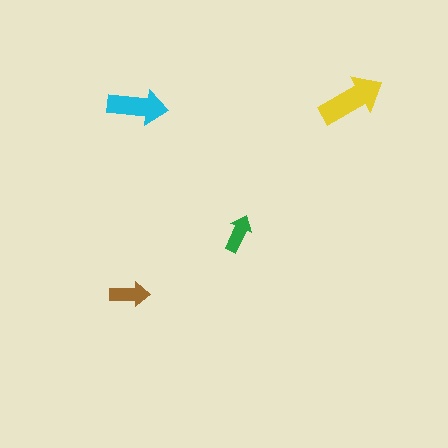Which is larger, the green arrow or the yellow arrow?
The yellow one.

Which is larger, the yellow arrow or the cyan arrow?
The yellow one.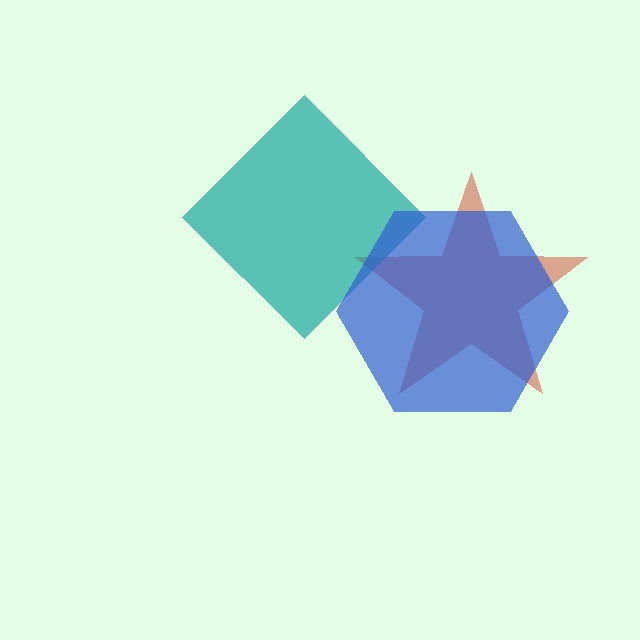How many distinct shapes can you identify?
There are 3 distinct shapes: a red star, a teal diamond, a blue hexagon.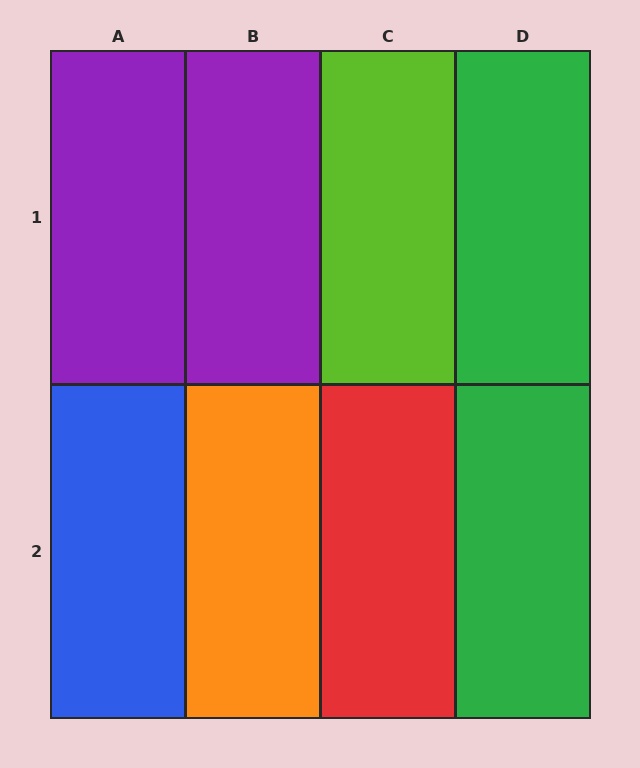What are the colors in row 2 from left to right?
Blue, orange, red, green.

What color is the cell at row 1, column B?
Purple.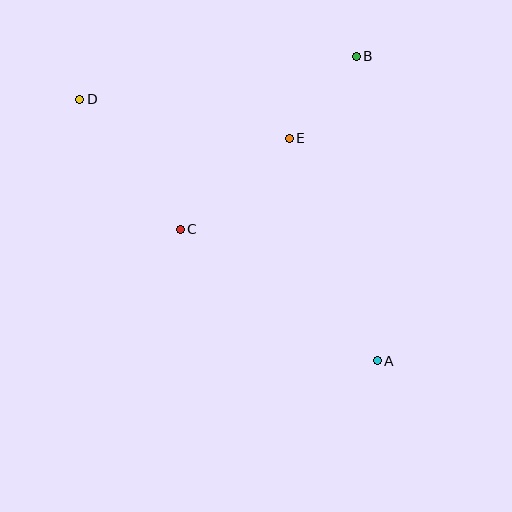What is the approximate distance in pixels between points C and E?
The distance between C and E is approximately 142 pixels.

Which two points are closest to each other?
Points B and E are closest to each other.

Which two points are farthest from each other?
Points A and D are farthest from each other.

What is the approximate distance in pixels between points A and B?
The distance between A and B is approximately 305 pixels.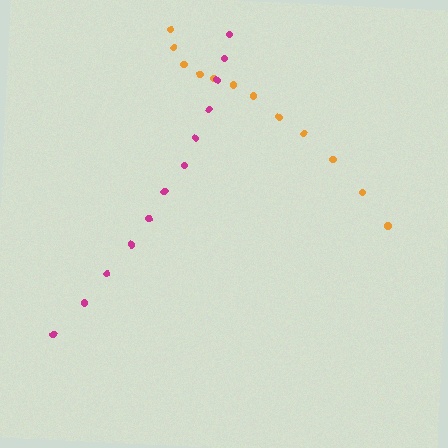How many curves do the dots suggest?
There are 2 distinct paths.